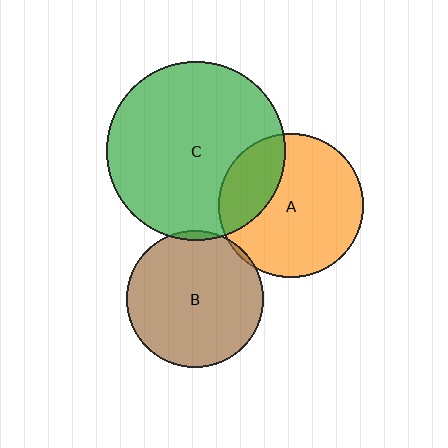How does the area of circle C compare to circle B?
Approximately 1.7 times.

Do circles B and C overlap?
Yes.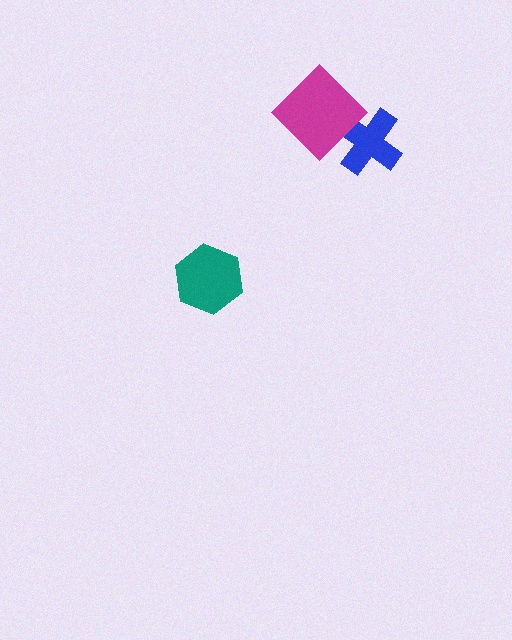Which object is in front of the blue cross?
The magenta diamond is in front of the blue cross.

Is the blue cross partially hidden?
Yes, it is partially covered by another shape.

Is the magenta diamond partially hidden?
No, no other shape covers it.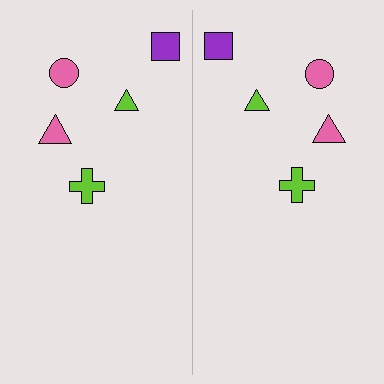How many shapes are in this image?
There are 10 shapes in this image.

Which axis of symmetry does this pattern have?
The pattern has a vertical axis of symmetry running through the center of the image.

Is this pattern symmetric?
Yes, this pattern has bilateral (reflection) symmetry.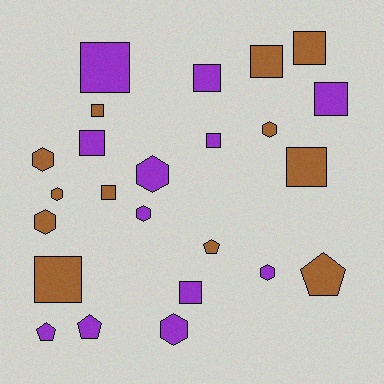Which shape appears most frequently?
Square, with 12 objects.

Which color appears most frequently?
Purple, with 12 objects.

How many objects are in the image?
There are 24 objects.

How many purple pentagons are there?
There are 2 purple pentagons.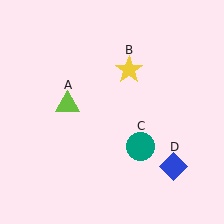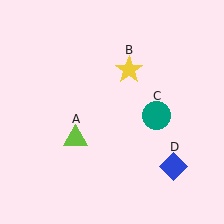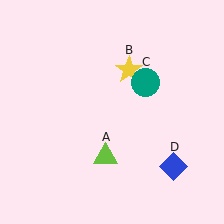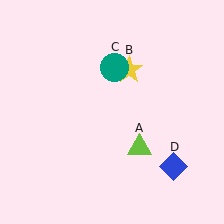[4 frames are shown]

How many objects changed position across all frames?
2 objects changed position: lime triangle (object A), teal circle (object C).